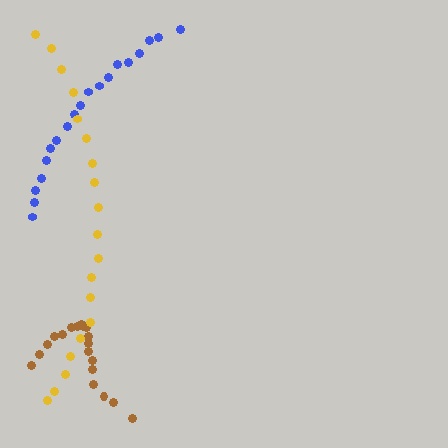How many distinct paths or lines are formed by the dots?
There are 3 distinct paths.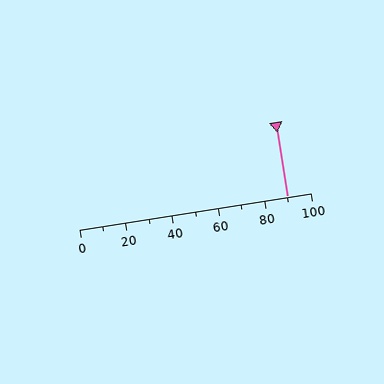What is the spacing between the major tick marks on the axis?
The major ticks are spaced 20 apart.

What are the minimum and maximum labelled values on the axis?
The axis runs from 0 to 100.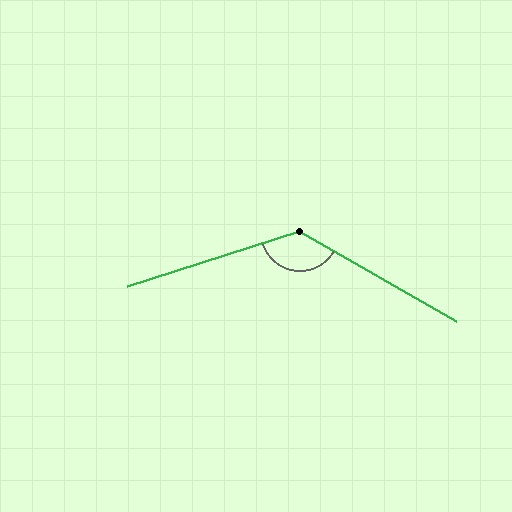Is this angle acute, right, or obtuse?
It is obtuse.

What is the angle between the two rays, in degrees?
Approximately 133 degrees.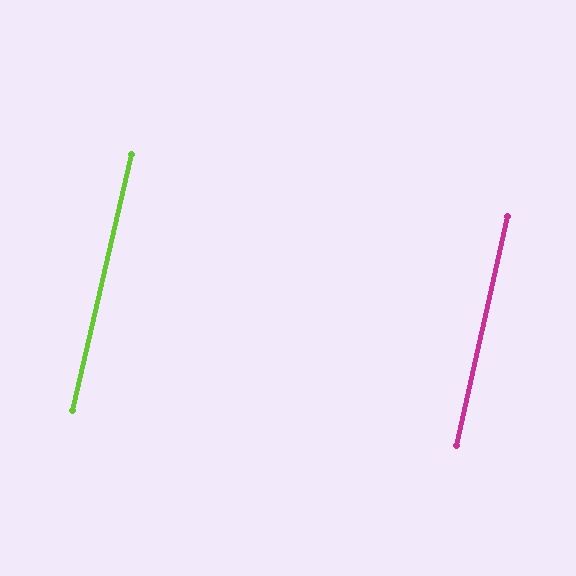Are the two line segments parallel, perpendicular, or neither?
Parallel — their directions differ by only 0.6°.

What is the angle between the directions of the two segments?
Approximately 1 degree.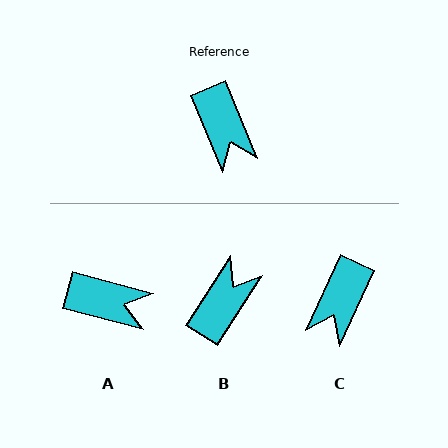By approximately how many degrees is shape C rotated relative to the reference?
Approximately 47 degrees clockwise.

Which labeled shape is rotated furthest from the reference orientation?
B, about 125 degrees away.